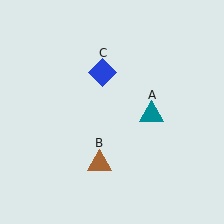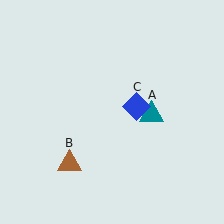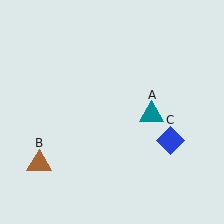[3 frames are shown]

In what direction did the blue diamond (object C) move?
The blue diamond (object C) moved down and to the right.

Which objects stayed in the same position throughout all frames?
Teal triangle (object A) remained stationary.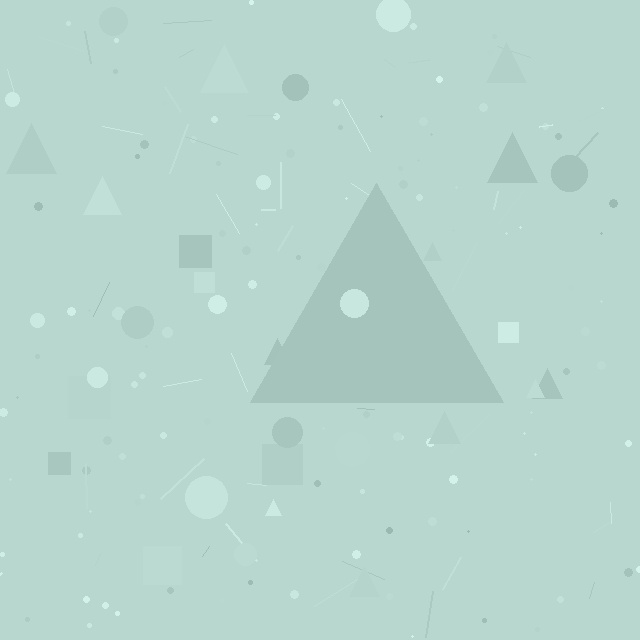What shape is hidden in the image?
A triangle is hidden in the image.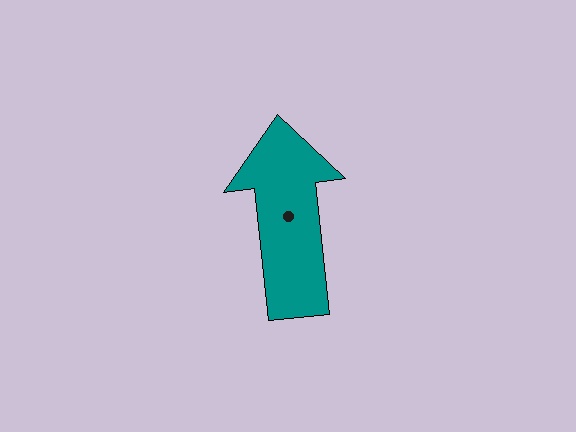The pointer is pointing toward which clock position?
Roughly 12 o'clock.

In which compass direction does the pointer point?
North.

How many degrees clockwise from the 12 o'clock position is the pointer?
Approximately 354 degrees.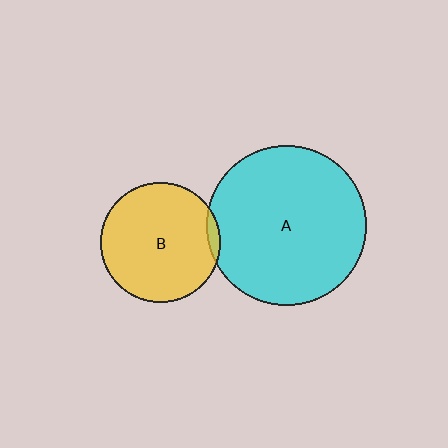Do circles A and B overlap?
Yes.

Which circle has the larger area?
Circle A (cyan).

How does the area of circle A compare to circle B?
Approximately 1.8 times.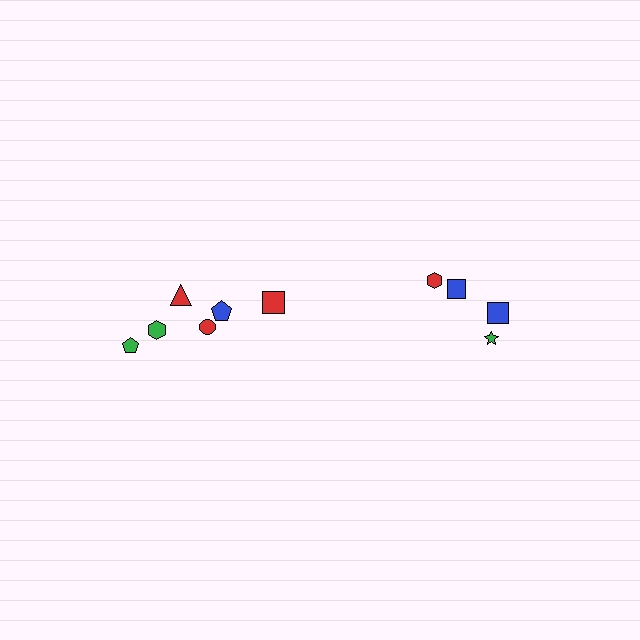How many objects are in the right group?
There are 4 objects.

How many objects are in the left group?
There are 6 objects.